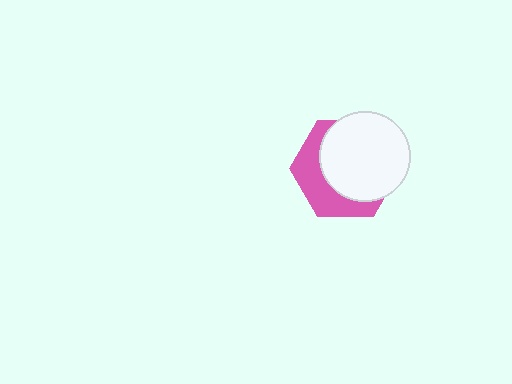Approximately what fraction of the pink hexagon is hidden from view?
Roughly 62% of the pink hexagon is hidden behind the white circle.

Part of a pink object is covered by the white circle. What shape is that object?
It is a hexagon.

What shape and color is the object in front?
The object in front is a white circle.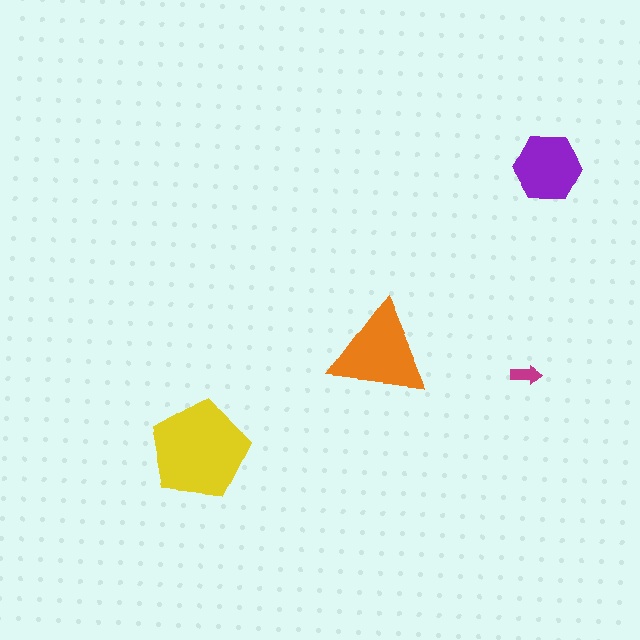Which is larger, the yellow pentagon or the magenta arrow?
The yellow pentagon.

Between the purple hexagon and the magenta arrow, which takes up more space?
The purple hexagon.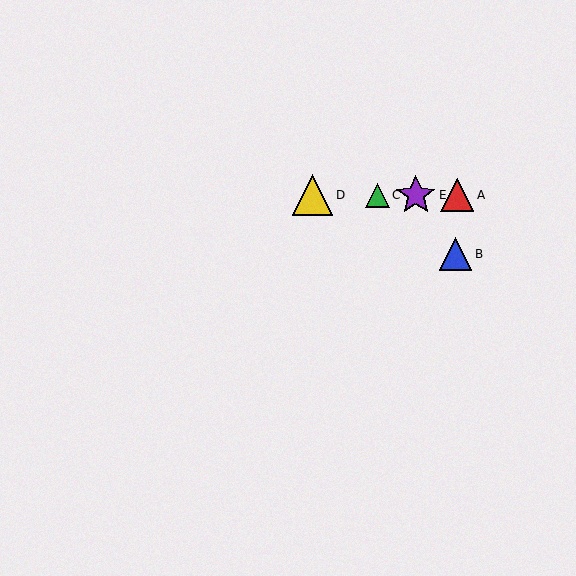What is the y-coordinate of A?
Object A is at y≈195.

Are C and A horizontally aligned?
Yes, both are at y≈195.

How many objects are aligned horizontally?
4 objects (A, C, D, E) are aligned horizontally.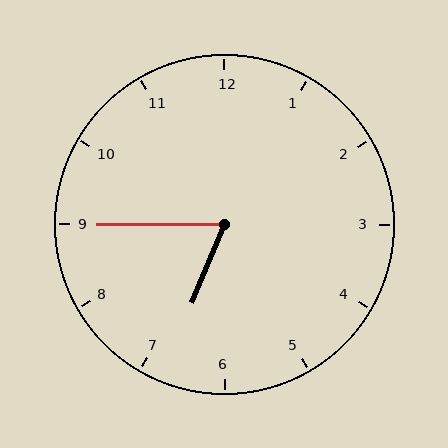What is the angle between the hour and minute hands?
Approximately 68 degrees.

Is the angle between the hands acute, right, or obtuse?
It is acute.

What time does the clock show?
6:45.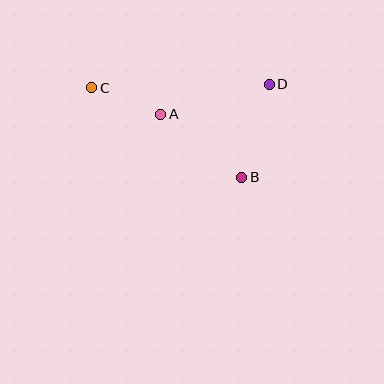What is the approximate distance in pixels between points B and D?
The distance between B and D is approximately 97 pixels.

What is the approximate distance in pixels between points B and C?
The distance between B and C is approximately 175 pixels.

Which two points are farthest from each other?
Points C and D are farthest from each other.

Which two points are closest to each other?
Points A and C are closest to each other.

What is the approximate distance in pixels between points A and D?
The distance between A and D is approximately 113 pixels.